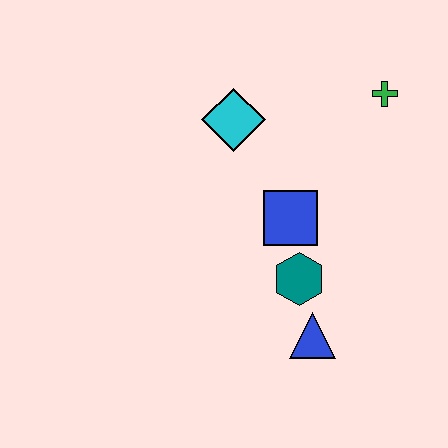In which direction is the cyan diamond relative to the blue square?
The cyan diamond is above the blue square.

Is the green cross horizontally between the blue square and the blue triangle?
No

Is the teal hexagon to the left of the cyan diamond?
No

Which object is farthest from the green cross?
The blue triangle is farthest from the green cross.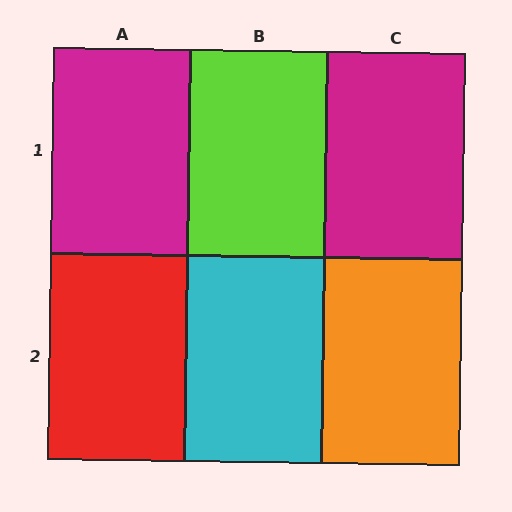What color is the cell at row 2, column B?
Cyan.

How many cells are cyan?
1 cell is cyan.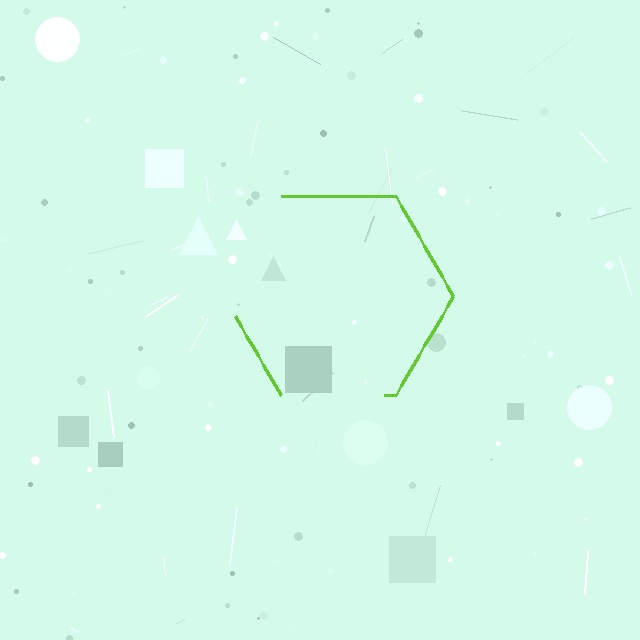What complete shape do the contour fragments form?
The contour fragments form a hexagon.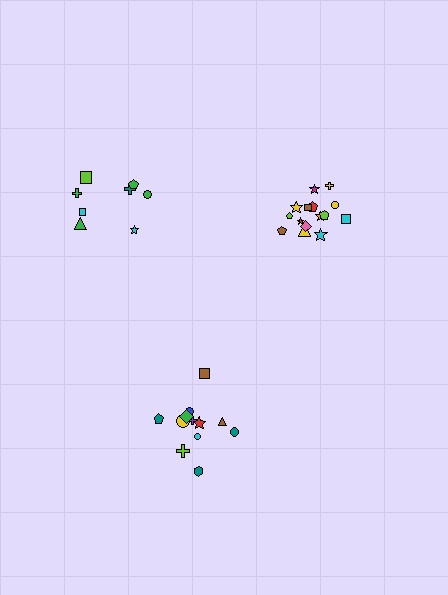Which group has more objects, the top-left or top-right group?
The top-right group.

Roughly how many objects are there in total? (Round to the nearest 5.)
Roughly 35 objects in total.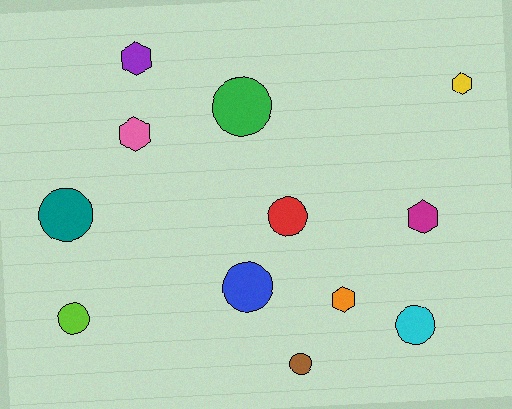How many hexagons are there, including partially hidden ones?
There are 5 hexagons.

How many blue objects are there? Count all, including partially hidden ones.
There is 1 blue object.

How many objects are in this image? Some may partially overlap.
There are 12 objects.